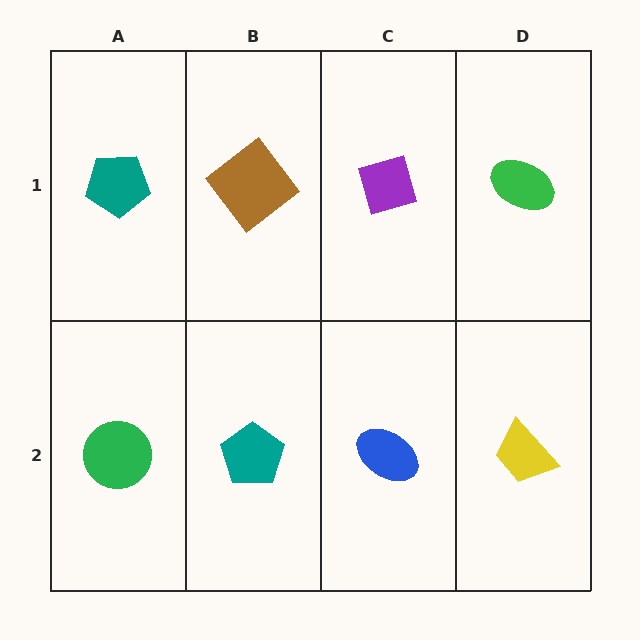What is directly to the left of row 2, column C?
A teal pentagon.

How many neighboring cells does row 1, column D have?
2.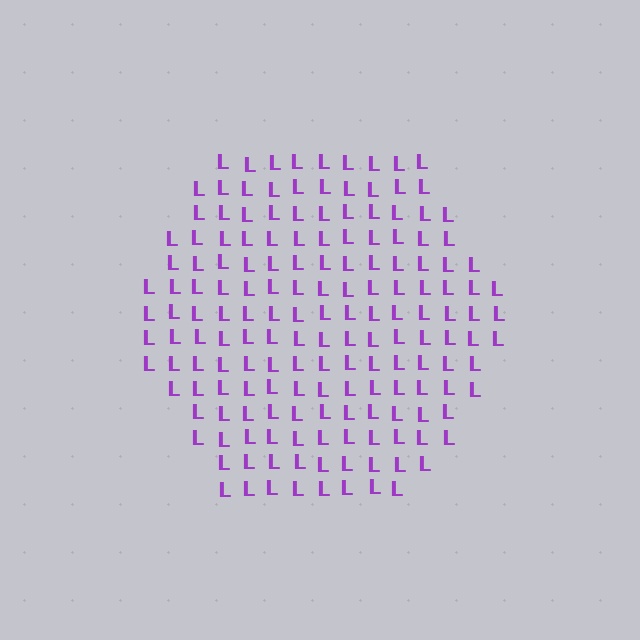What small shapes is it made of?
It is made of small letter L's.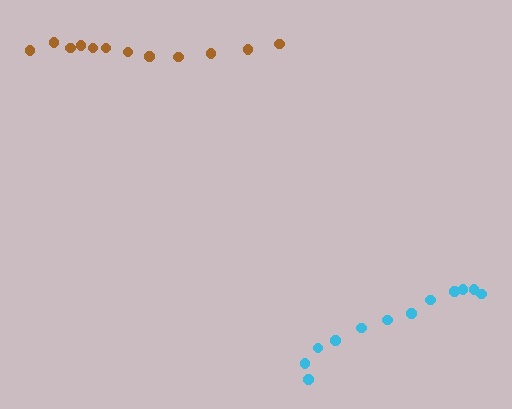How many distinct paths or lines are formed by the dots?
There are 2 distinct paths.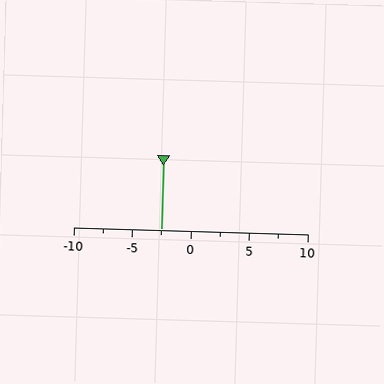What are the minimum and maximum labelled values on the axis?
The axis runs from -10 to 10.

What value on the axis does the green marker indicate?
The marker indicates approximately -2.5.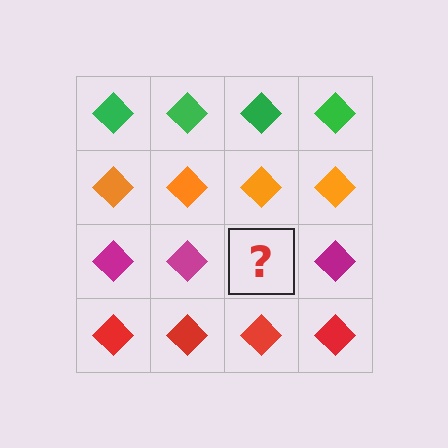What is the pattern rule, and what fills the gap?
The rule is that each row has a consistent color. The gap should be filled with a magenta diamond.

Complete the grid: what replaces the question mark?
The question mark should be replaced with a magenta diamond.